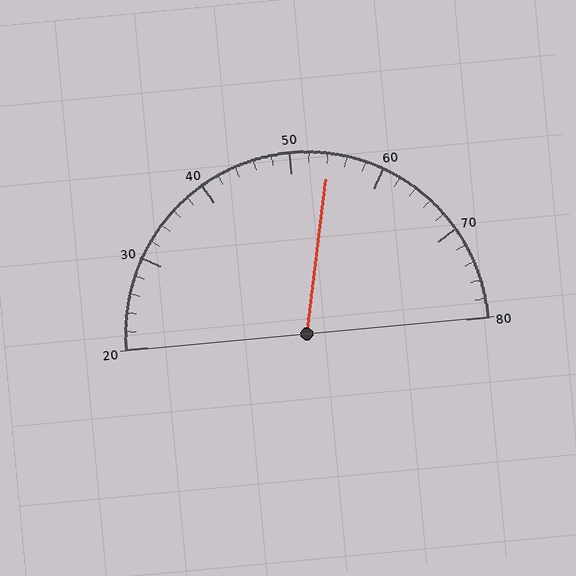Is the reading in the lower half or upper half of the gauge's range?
The reading is in the upper half of the range (20 to 80).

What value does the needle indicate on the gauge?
The needle indicates approximately 54.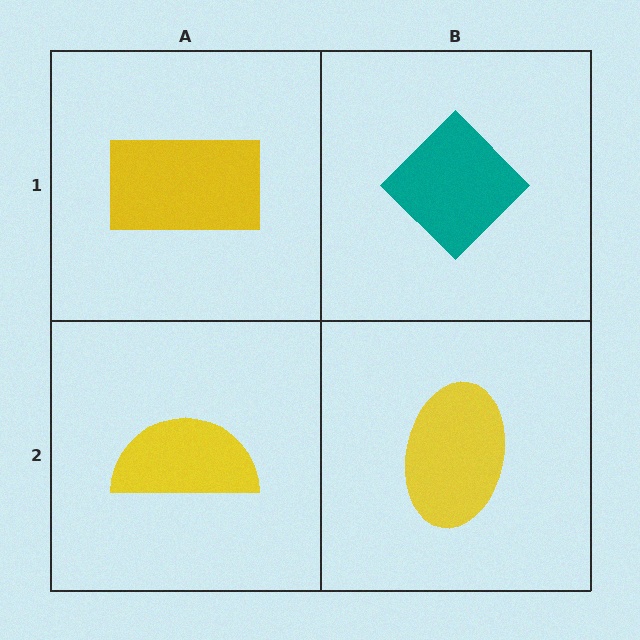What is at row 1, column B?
A teal diamond.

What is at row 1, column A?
A yellow rectangle.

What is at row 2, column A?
A yellow semicircle.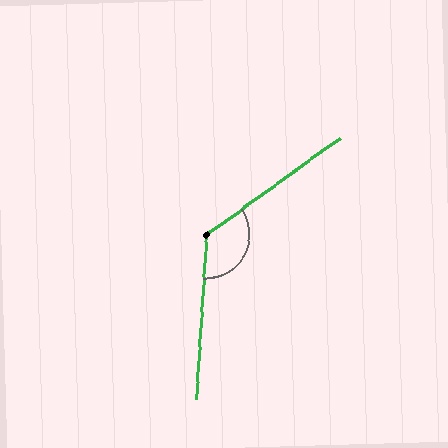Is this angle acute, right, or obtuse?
It is obtuse.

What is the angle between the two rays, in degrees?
Approximately 129 degrees.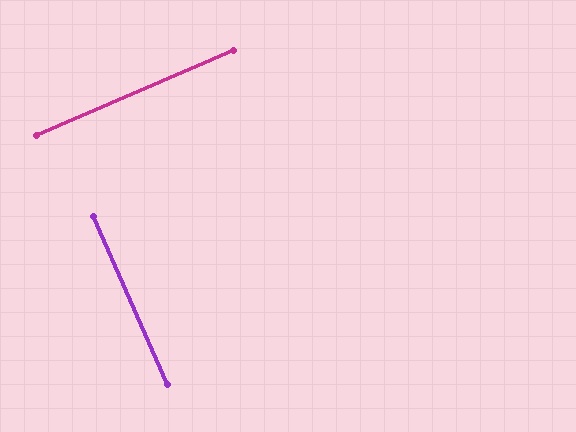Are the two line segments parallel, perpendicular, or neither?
Perpendicular — they meet at approximately 89°.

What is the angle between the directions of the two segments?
Approximately 89 degrees.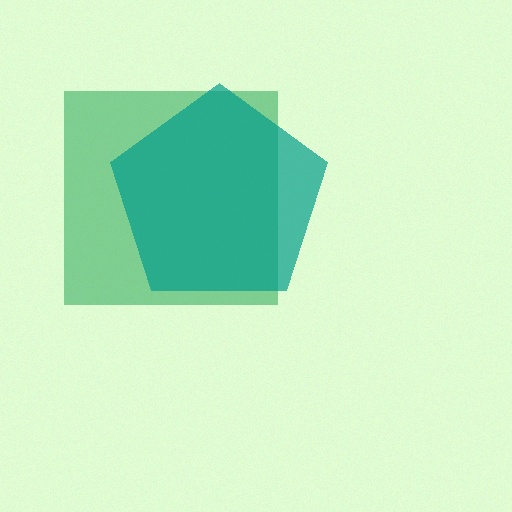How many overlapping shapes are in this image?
There are 2 overlapping shapes in the image.